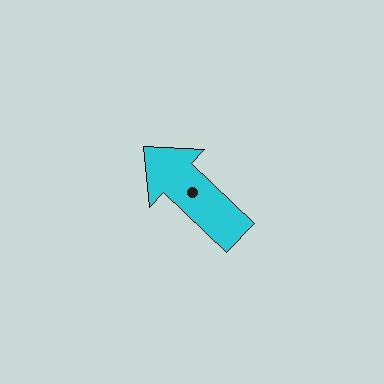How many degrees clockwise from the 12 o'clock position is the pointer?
Approximately 313 degrees.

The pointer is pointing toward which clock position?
Roughly 10 o'clock.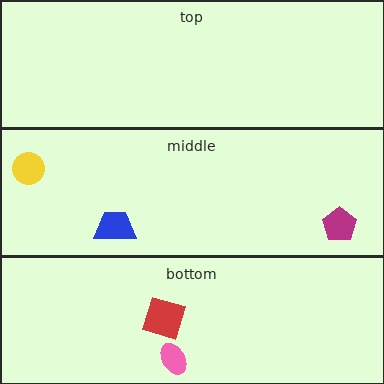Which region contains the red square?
The bottom region.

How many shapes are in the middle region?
3.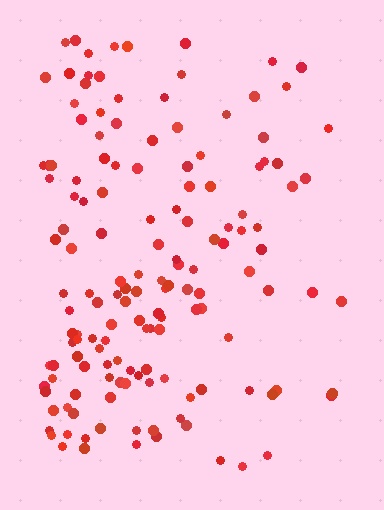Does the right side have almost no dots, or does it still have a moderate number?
Still a moderate number, just noticeably fewer than the left.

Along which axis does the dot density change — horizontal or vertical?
Horizontal.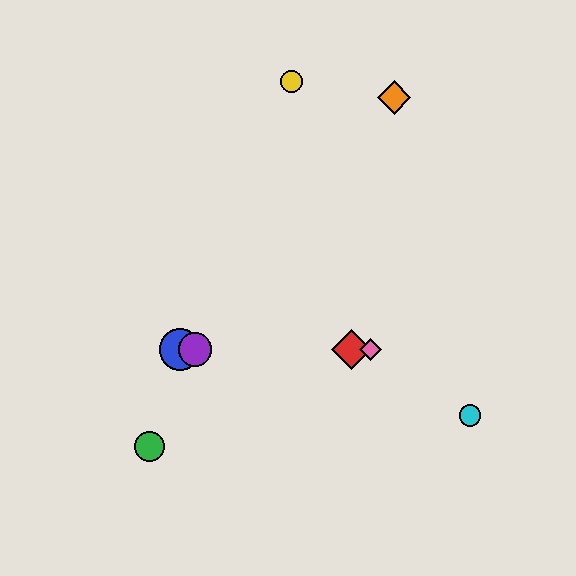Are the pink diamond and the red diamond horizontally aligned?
Yes, both are at y≈349.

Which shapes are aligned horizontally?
The red diamond, the blue circle, the purple circle, the pink diamond are aligned horizontally.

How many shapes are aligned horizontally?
4 shapes (the red diamond, the blue circle, the purple circle, the pink diamond) are aligned horizontally.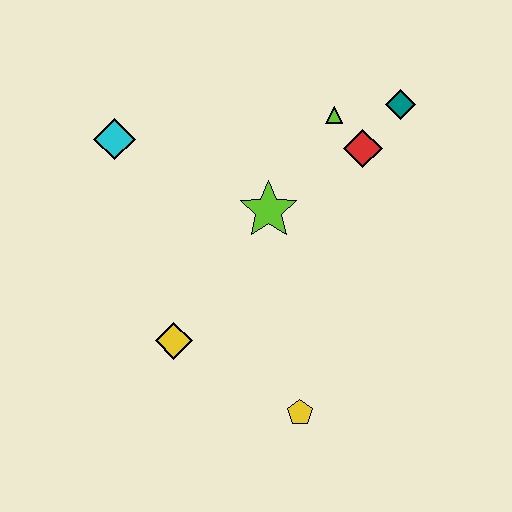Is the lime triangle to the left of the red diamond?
Yes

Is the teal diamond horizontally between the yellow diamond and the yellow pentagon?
No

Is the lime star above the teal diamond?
No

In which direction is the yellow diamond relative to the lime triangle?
The yellow diamond is below the lime triangle.